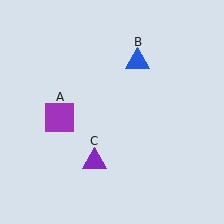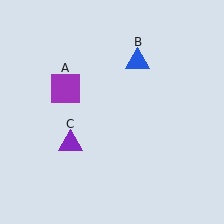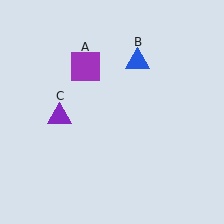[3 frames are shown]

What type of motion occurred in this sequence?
The purple square (object A), purple triangle (object C) rotated clockwise around the center of the scene.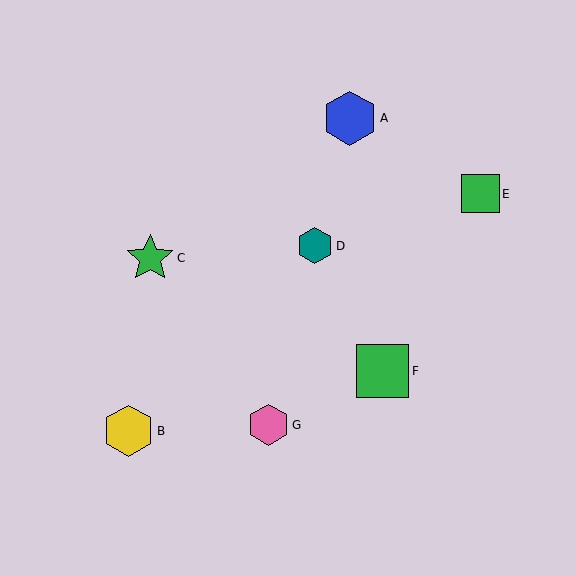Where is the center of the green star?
The center of the green star is at (150, 258).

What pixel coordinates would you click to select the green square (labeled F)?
Click at (382, 371) to select the green square F.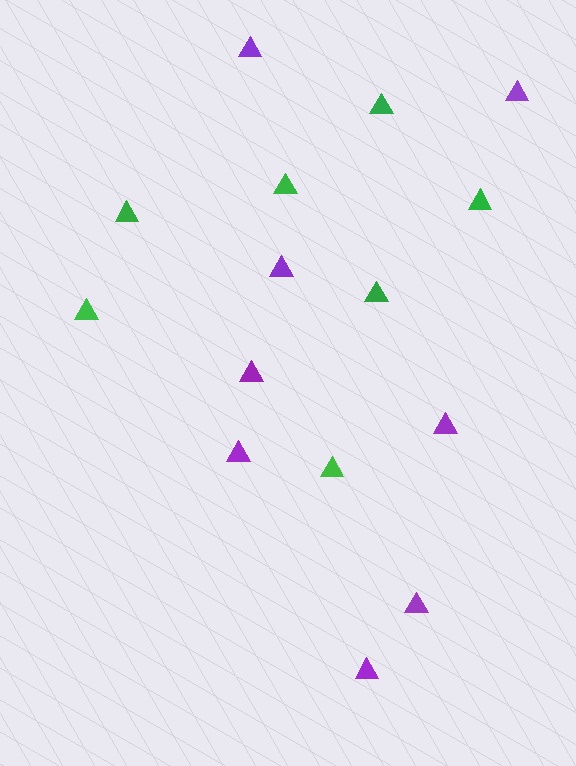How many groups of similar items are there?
There are 2 groups: one group of green triangles (7) and one group of purple triangles (8).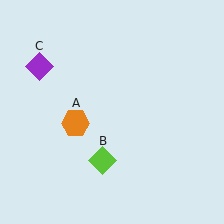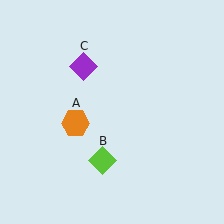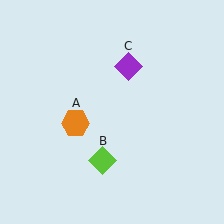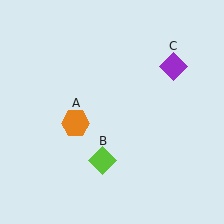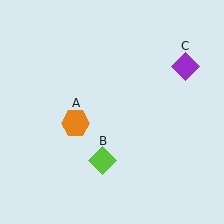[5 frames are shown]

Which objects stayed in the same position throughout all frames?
Orange hexagon (object A) and lime diamond (object B) remained stationary.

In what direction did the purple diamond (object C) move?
The purple diamond (object C) moved right.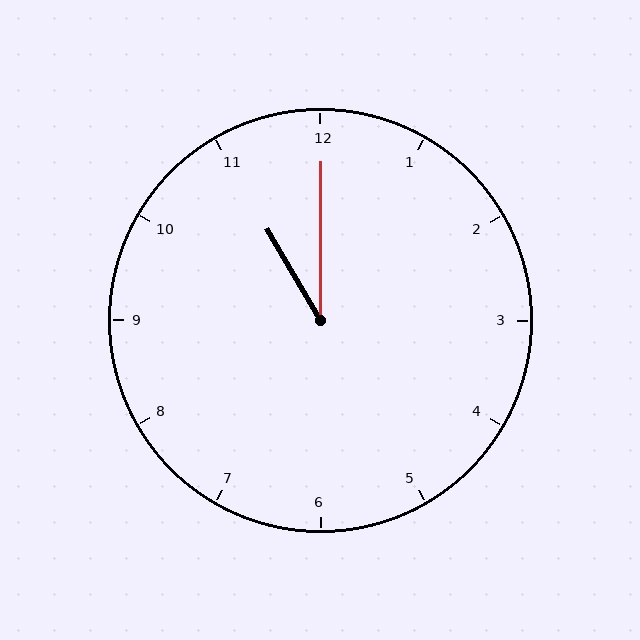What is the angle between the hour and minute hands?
Approximately 30 degrees.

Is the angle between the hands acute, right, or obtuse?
It is acute.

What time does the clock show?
11:00.